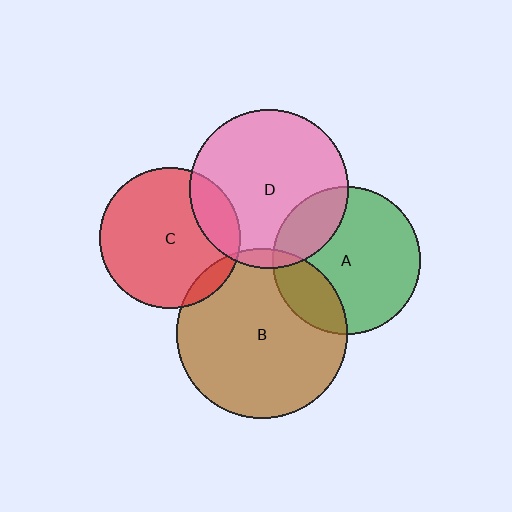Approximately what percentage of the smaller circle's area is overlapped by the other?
Approximately 15%.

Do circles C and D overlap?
Yes.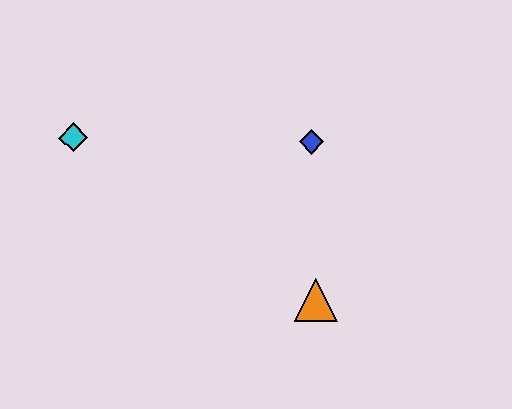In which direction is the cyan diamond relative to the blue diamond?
The cyan diamond is to the left of the blue diamond.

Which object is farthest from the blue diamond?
The cyan diamond is farthest from the blue diamond.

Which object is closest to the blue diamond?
The orange triangle is closest to the blue diamond.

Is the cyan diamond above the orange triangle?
Yes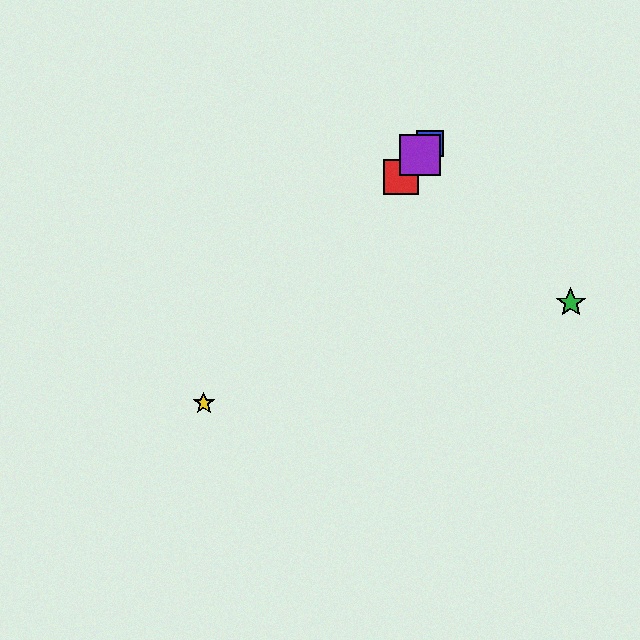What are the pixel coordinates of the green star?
The green star is at (571, 303).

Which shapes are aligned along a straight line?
The red square, the blue square, the yellow star, the purple square are aligned along a straight line.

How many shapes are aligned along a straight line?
4 shapes (the red square, the blue square, the yellow star, the purple square) are aligned along a straight line.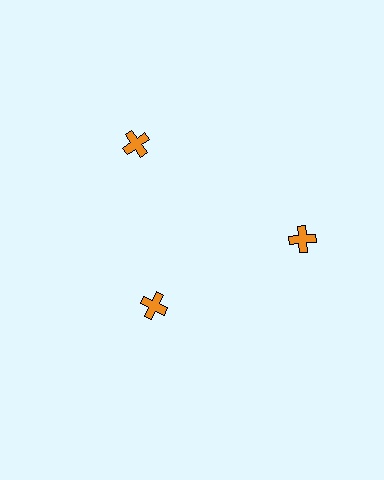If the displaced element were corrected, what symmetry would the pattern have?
It would have 3-fold rotational symmetry — the pattern would map onto itself every 120 degrees.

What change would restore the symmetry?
The symmetry would be restored by moving it outward, back onto the ring so that all 3 crosses sit at equal angles and equal distance from the center.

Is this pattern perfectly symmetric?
No. The 3 orange crosses are arranged in a ring, but one element near the 7 o'clock position is pulled inward toward the center, breaking the 3-fold rotational symmetry.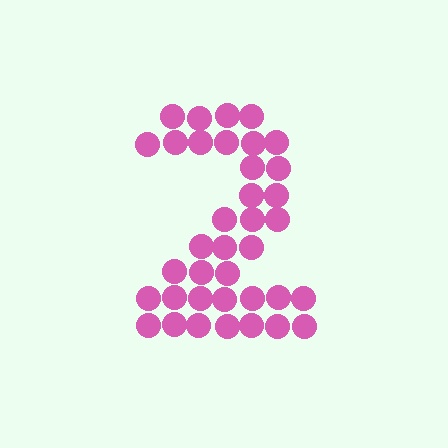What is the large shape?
The large shape is the digit 2.